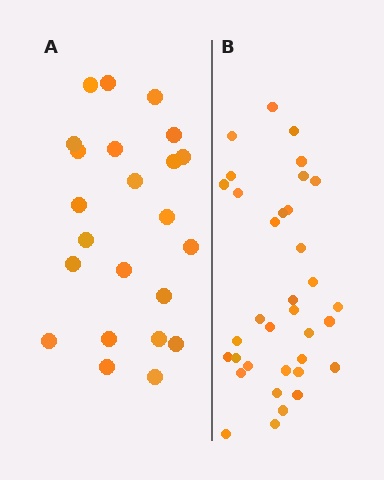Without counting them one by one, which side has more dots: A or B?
Region B (the right region) has more dots.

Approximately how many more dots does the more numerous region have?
Region B has roughly 12 or so more dots than region A.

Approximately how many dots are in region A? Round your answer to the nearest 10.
About 20 dots. (The exact count is 23, which rounds to 20.)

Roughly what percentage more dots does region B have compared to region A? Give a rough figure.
About 50% more.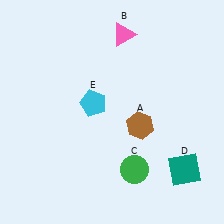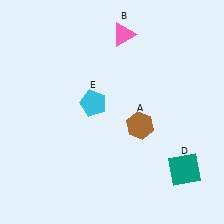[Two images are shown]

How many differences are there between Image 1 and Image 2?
There is 1 difference between the two images.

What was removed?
The green circle (C) was removed in Image 2.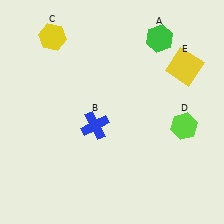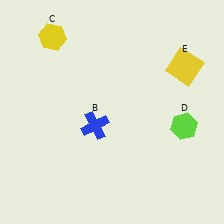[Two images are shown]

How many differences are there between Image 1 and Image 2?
There is 1 difference between the two images.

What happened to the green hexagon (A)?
The green hexagon (A) was removed in Image 2. It was in the top-right area of Image 1.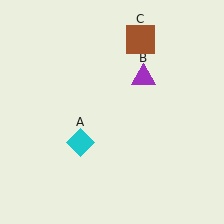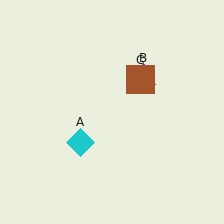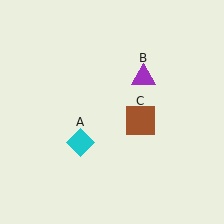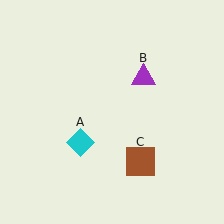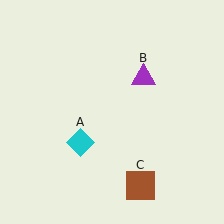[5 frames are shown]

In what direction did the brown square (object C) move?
The brown square (object C) moved down.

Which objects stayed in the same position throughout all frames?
Cyan diamond (object A) and purple triangle (object B) remained stationary.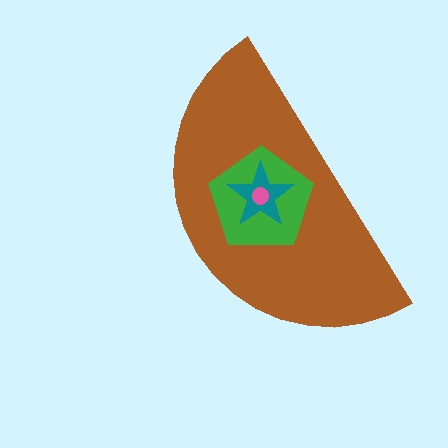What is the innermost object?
The pink circle.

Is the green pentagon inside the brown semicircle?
Yes.